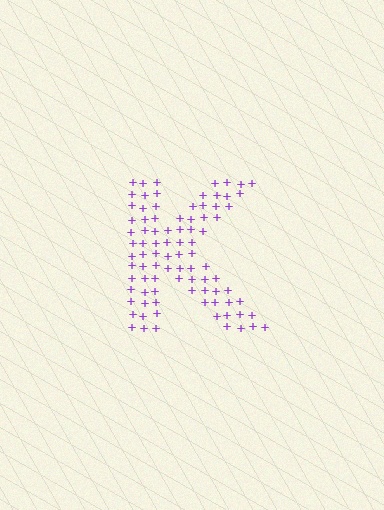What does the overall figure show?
The overall figure shows the letter K.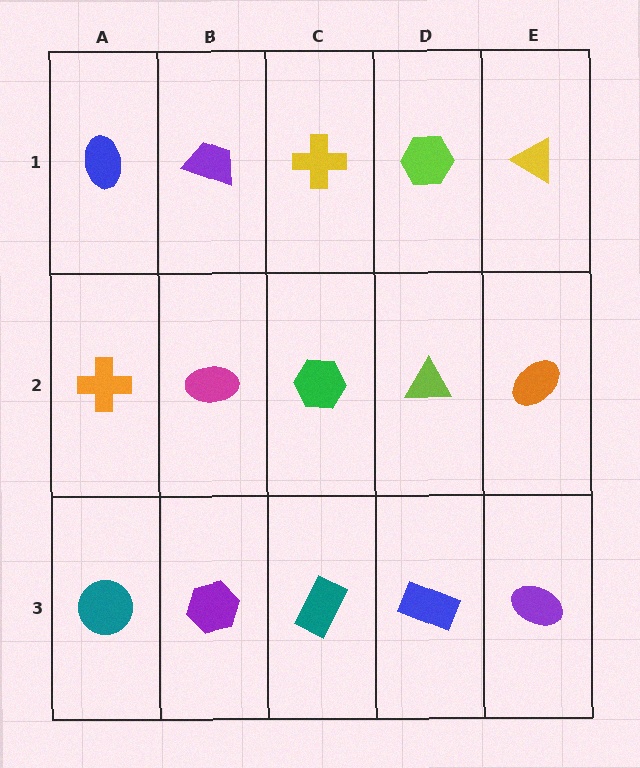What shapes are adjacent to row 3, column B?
A magenta ellipse (row 2, column B), a teal circle (row 3, column A), a teal rectangle (row 3, column C).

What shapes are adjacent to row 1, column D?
A lime triangle (row 2, column D), a yellow cross (row 1, column C), a yellow triangle (row 1, column E).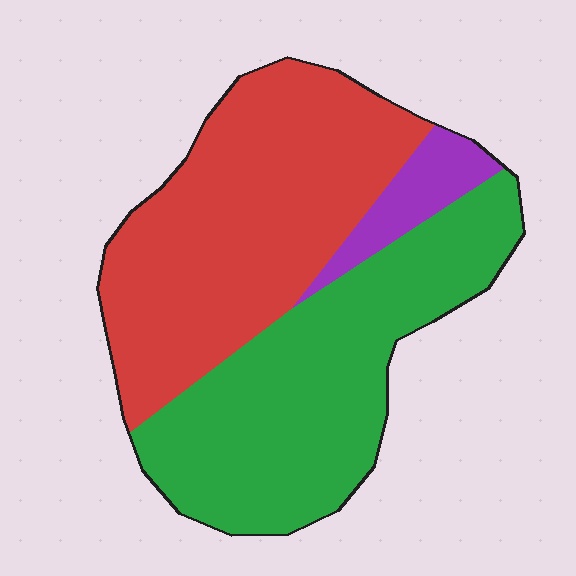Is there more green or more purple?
Green.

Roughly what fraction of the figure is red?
Red takes up between a third and a half of the figure.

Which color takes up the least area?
Purple, at roughly 10%.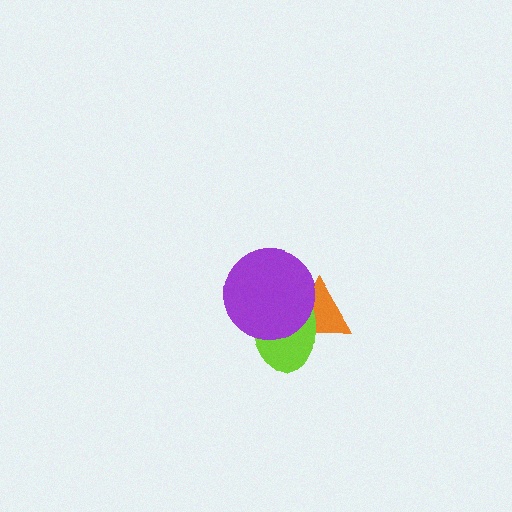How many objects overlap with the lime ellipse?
2 objects overlap with the lime ellipse.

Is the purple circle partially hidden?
No, no other shape covers it.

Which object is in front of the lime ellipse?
The purple circle is in front of the lime ellipse.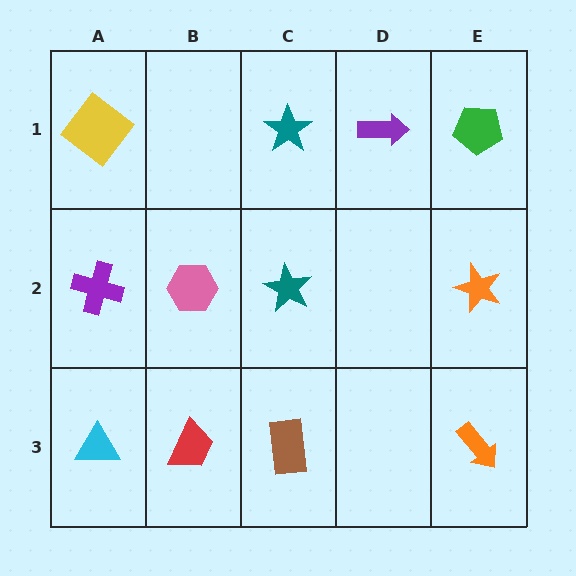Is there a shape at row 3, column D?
No, that cell is empty.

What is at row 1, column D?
A purple arrow.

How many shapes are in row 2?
4 shapes.